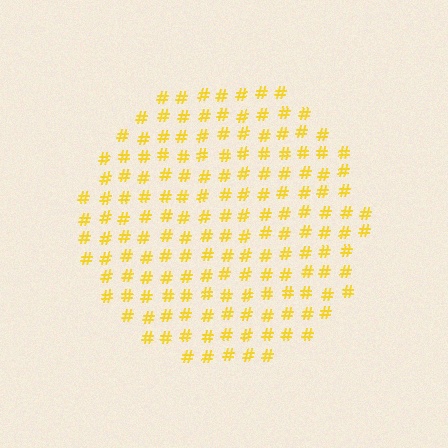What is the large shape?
The large shape is a circle.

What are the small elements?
The small elements are hash symbols.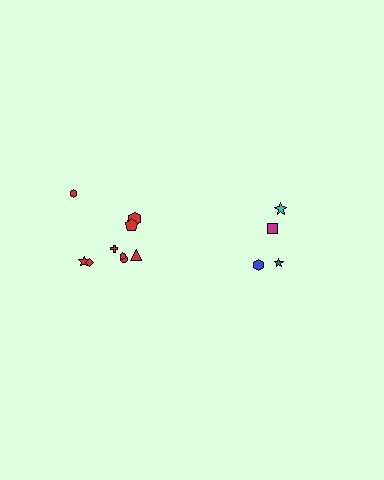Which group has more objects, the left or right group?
The left group.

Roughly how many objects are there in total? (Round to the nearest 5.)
Roughly 15 objects in total.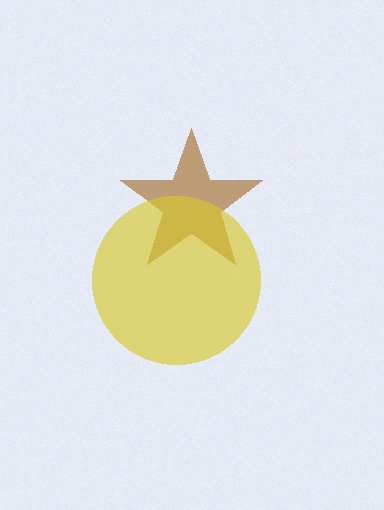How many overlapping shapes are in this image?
There are 2 overlapping shapes in the image.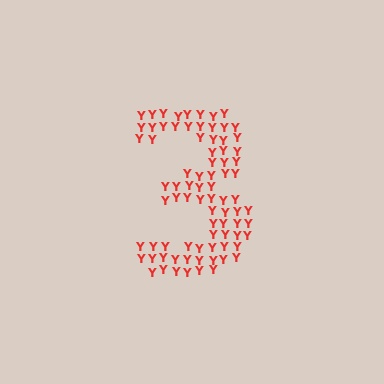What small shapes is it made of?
It is made of small letter Y's.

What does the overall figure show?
The overall figure shows the digit 3.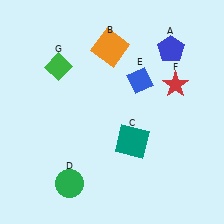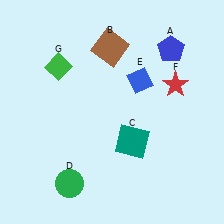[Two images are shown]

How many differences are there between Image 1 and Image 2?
There is 1 difference between the two images.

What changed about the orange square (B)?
In Image 1, B is orange. In Image 2, it changed to brown.